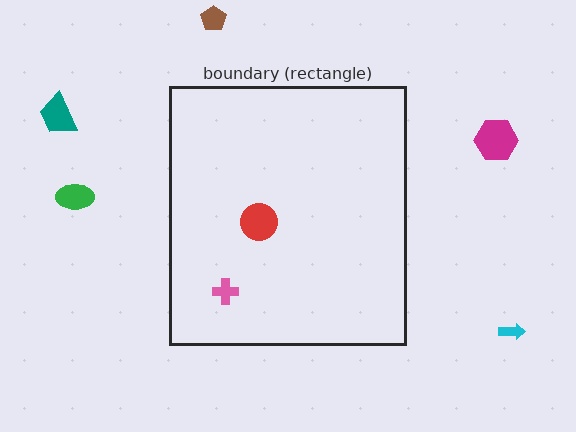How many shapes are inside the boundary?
2 inside, 5 outside.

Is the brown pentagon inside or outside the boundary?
Outside.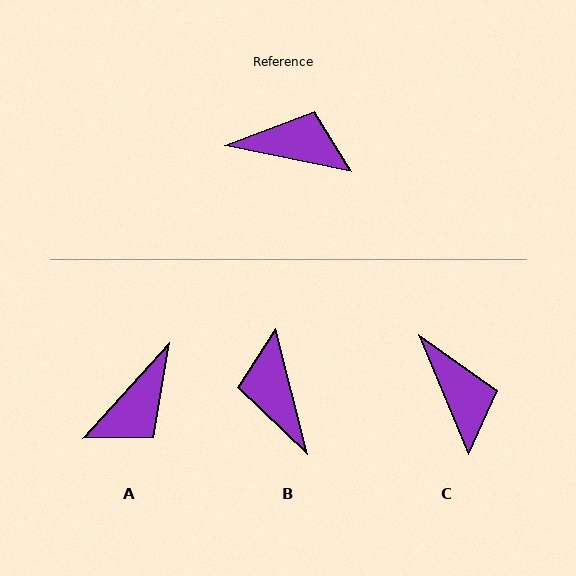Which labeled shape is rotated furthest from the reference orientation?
A, about 121 degrees away.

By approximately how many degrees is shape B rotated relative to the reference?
Approximately 116 degrees counter-clockwise.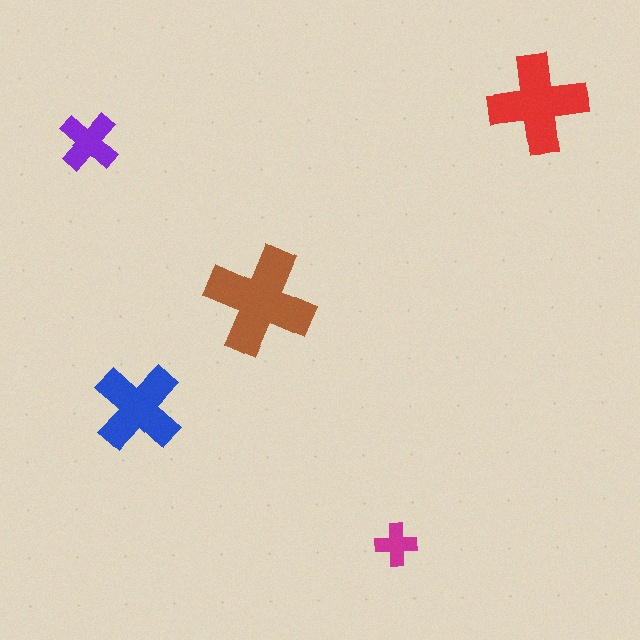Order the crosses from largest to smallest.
the brown one, the red one, the blue one, the purple one, the magenta one.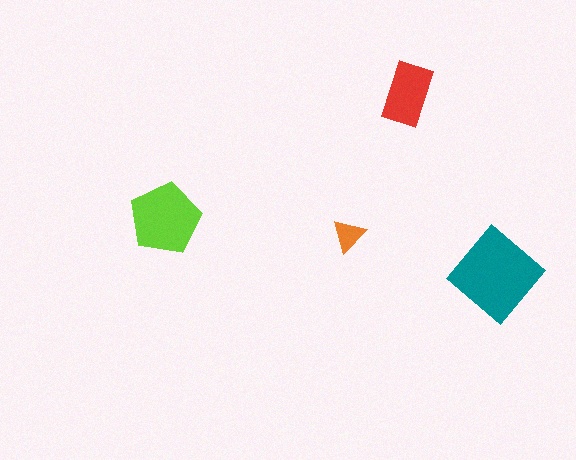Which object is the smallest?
The orange triangle.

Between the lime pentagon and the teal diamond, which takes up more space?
The teal diamond.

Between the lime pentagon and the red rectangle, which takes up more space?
The lime pentagon.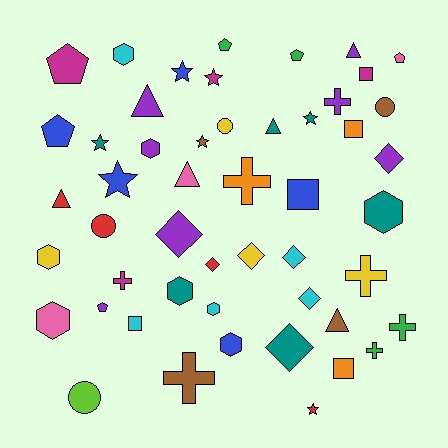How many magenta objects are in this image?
There are 4 magenta objects.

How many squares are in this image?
There are 5 squares.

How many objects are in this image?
There are 50 objects.